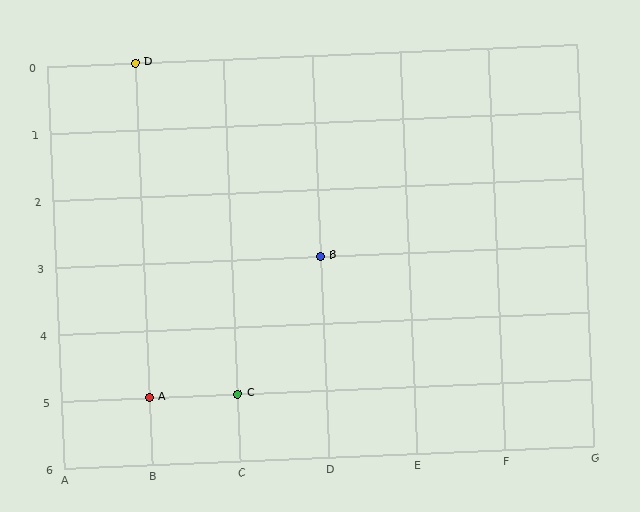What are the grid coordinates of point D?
Point D is at grid coordinates (B, 0).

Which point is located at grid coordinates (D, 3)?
Point B is at (D, 3).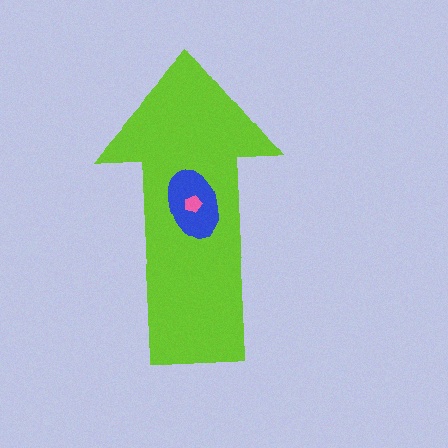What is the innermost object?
The pink pentagon.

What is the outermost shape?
The lime arrow.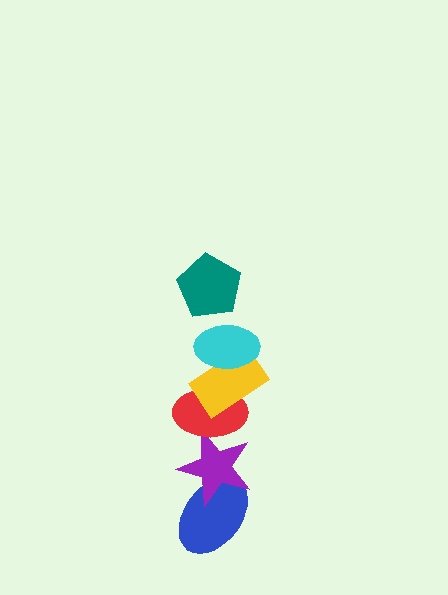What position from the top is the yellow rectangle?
The yellow rectangle is 3rd from the top.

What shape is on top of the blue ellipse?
The purple star is on top of the blue ellipse.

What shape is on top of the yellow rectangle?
The cyan ellipse is on top of the yellow rectangle.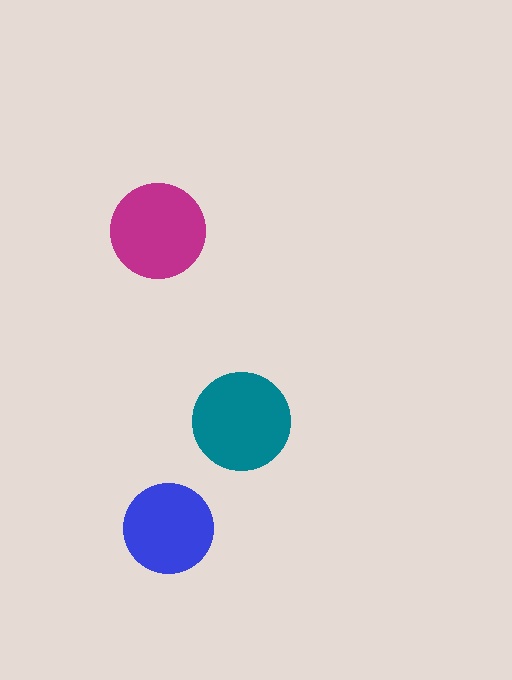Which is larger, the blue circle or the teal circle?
The teal one.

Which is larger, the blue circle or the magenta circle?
The magenta one.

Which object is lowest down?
The blue circle is bottommost.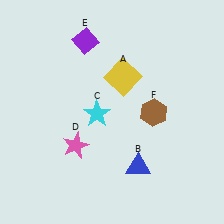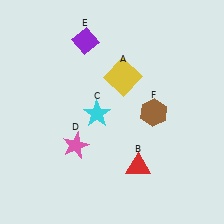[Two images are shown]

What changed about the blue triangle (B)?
In Image 1, B is blue. In Image 2, it changed to red.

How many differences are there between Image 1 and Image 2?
There is 1 difference between the two images.